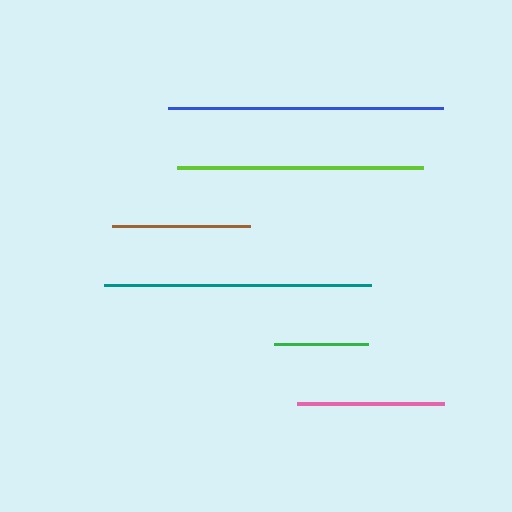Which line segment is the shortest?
The green line is the shortest at approximately 94 pixels.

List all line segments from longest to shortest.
From longest to shortest: blue, teal, lime, pink, brown, green.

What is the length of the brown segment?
The brown segment is approximately 138 pixels long.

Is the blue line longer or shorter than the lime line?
The blue line is longer than the lime line.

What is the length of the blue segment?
The blue segment is approximately 275 pixels long.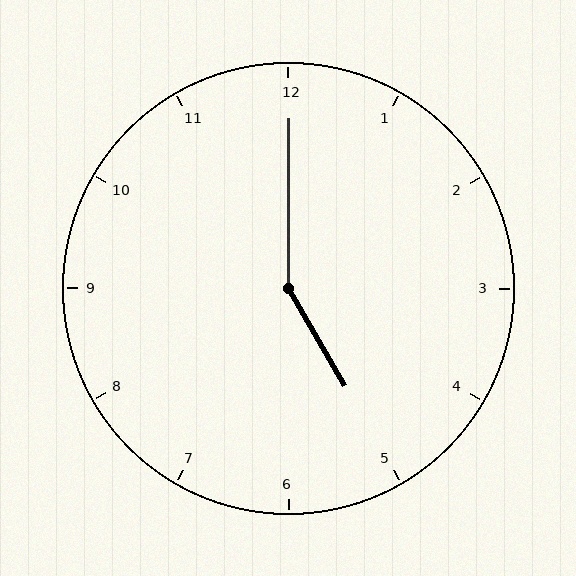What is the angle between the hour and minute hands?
Approximately 150 degrees.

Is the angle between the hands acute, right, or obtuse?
It is obtuse.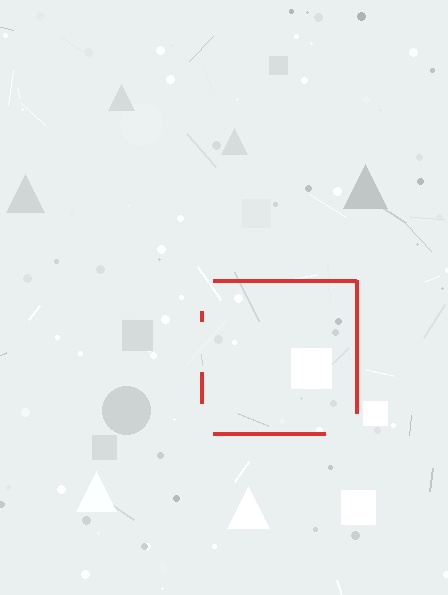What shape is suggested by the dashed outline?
The dashed outline suggests a square.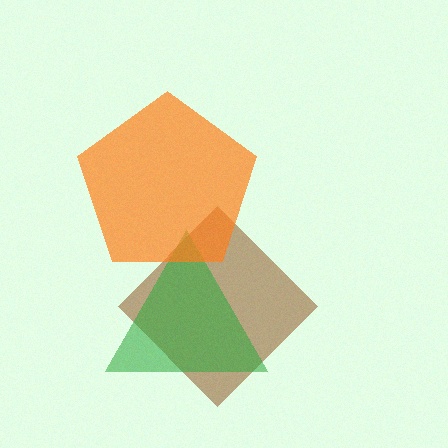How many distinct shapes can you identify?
There are 3 distinct shapes: a brown diamond, a green triangle, an orange pentagon.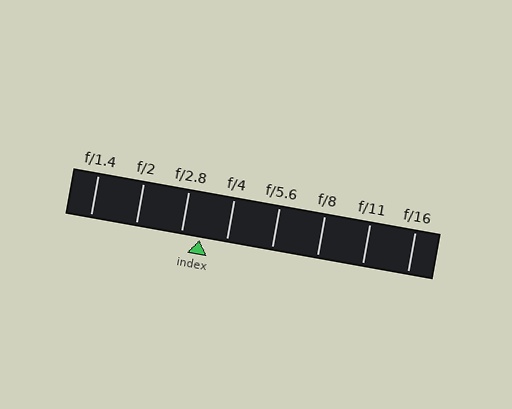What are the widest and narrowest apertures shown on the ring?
The widest aperture shown is f/1.4 and the narrowest is f/16.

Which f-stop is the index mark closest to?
The index mark is closest to f/2.8.